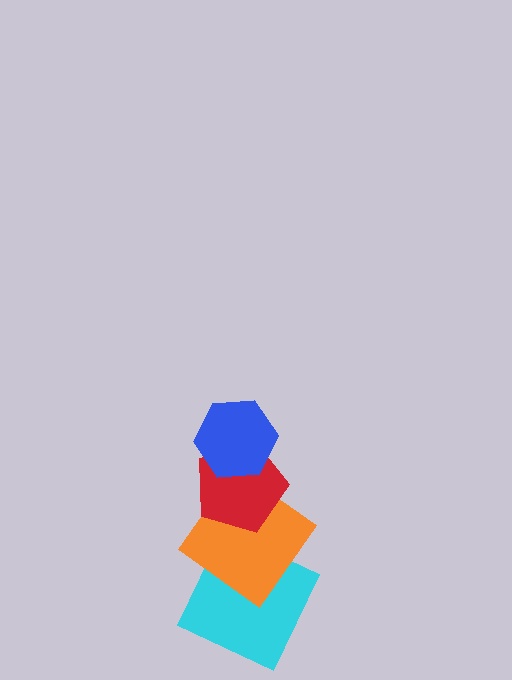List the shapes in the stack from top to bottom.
From top to bottom: the blue hexagon, the red pentagon, the orange diamond, the cyan square.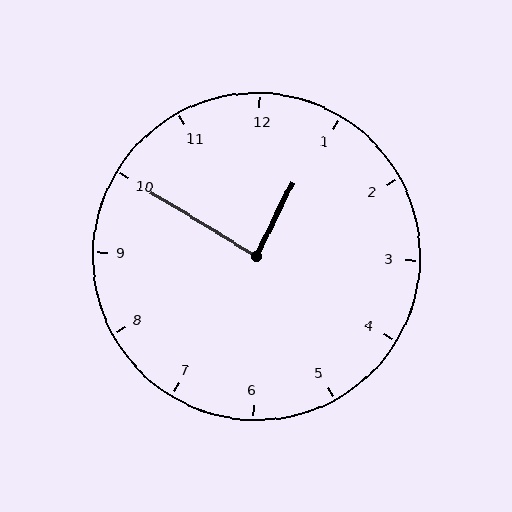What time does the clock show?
12:50.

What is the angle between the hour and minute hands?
Approximately 85 degrees.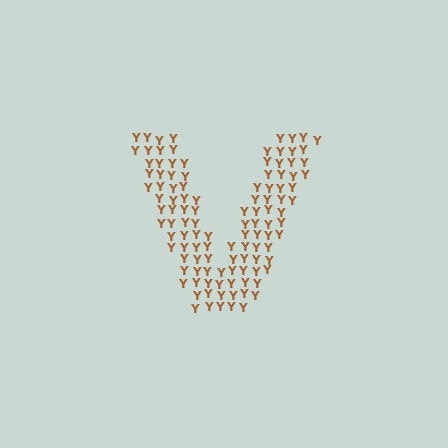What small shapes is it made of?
It is made of small letter Y's.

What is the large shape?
The large shape is the letter V.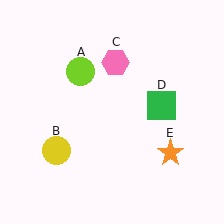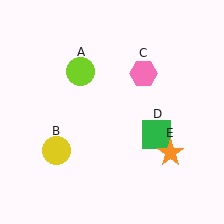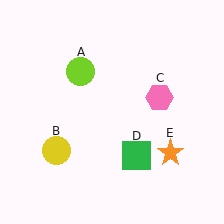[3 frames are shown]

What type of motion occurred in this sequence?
The pink hexagon (object C), green square (object D) rotated clockwise around the center of the scene.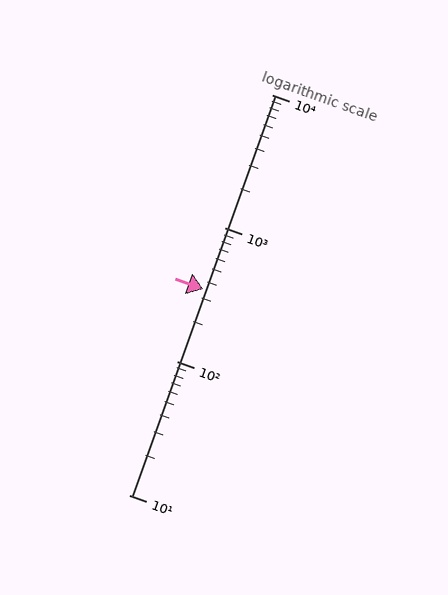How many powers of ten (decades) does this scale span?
The scale spans 3 decades, from 10 to 10000.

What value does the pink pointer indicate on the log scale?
The pointer indicates approximately 350.